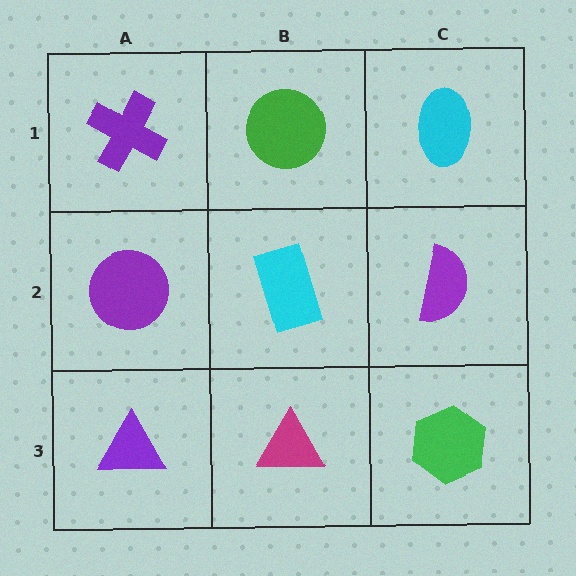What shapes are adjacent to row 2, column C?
A cyan ellipse (row 1, column C), a green hexagon (row 3, column C), a cyan rectangle (row 2, column B).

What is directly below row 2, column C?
A green hexagon.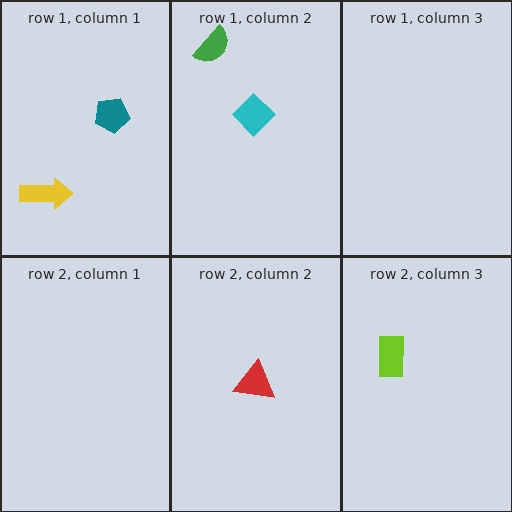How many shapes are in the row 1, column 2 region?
2.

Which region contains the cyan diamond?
The row 1, column 2 region.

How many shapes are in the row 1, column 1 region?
2.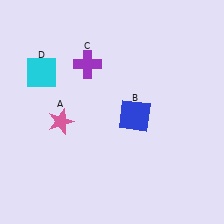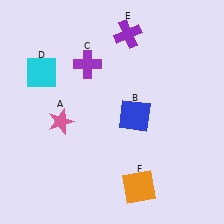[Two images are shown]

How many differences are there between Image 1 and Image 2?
There are 2 differences between the two images.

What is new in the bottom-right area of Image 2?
An orange square (F) was added in the bottom-right area of Image 2.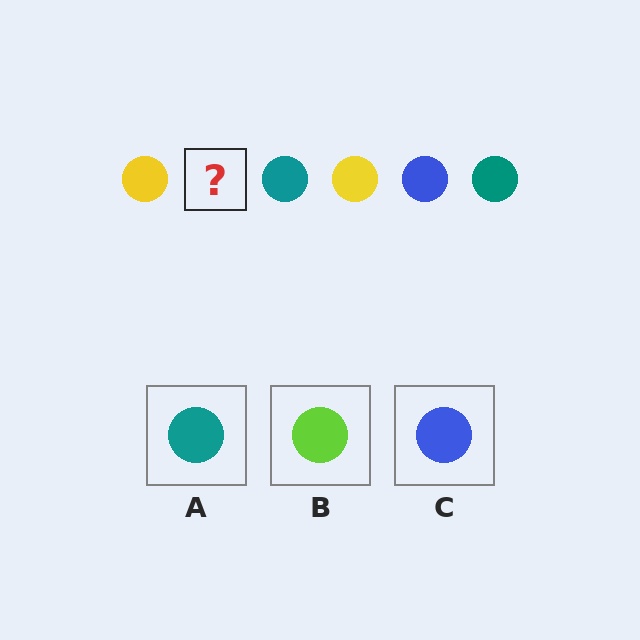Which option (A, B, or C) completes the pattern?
C.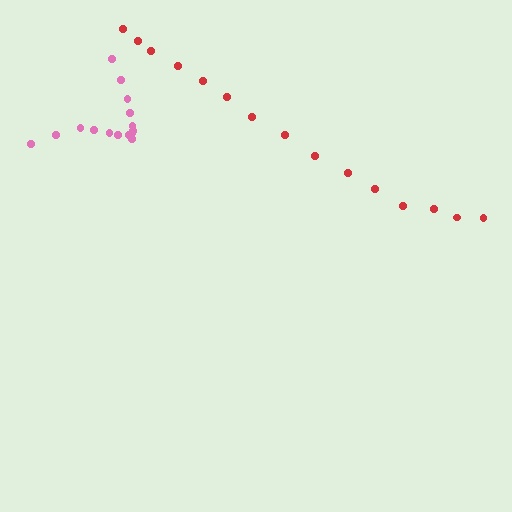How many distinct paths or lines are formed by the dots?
There are 2 distinct paths.